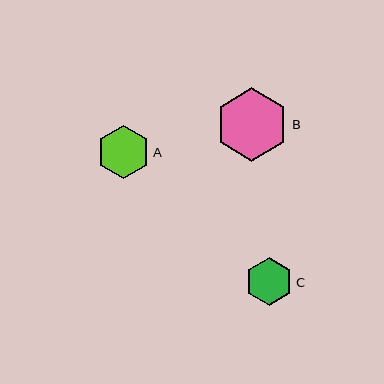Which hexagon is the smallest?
Hexagon C is the smallest with a size of approximately 48 pixels.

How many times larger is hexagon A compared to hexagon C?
Hexagon A is approximately 1.1 times the size of hexagon C.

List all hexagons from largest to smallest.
From largest to smallest: B, A, C.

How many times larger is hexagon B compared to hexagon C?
Hexagon B is approximately 1.5 times the size of hexagon C.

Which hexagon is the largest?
Hexagon B is the largest with a size of approximately 74 pixels.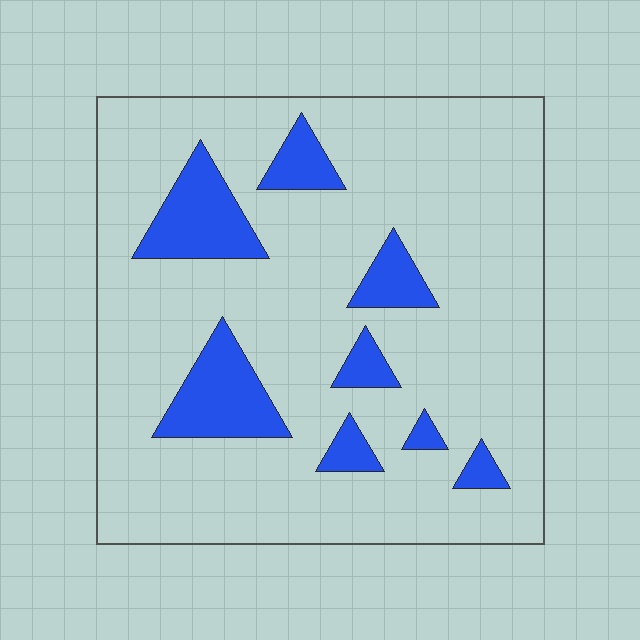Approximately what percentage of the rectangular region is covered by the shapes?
Approximately 15%.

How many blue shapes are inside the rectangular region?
8.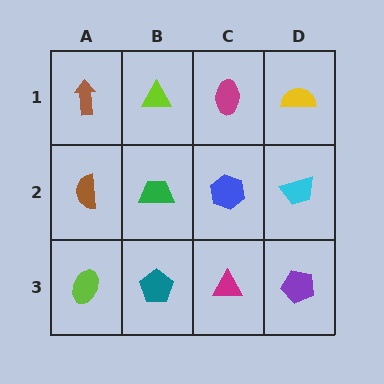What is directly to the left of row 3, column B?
A lime ellipse.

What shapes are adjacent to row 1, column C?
A blue hexagon (row 2, column C), a lime triangle (row 1, column B), a yellow semicircle (row 1, column D).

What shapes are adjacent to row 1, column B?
A green trapezoid (row 2, column B), a brown arrow (row 1, column A), a magenta ellipse (row 1, column C).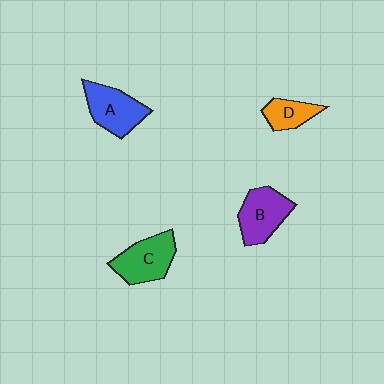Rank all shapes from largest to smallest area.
From largest to smallest: C (green), A (blue), B (purple), D (orange).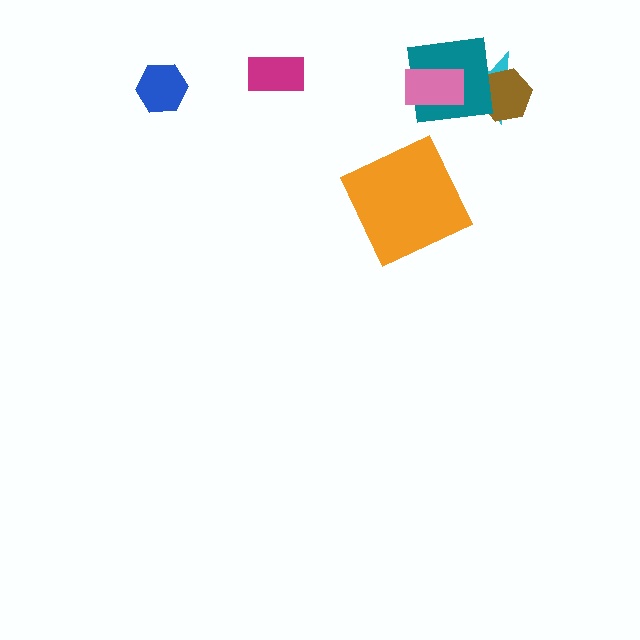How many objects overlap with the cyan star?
3 objects overlap with the cyan star.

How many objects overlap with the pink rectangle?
2 objects overlap with the pink rectangle.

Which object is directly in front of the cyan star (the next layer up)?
The brown hexagon is directly in front of the cyan star.